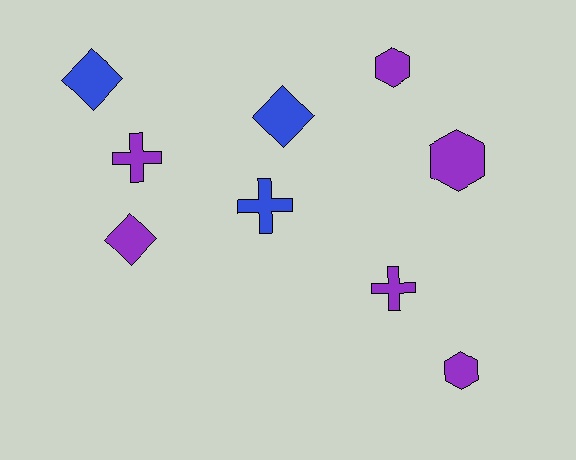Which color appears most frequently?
Purple, with 6 objects.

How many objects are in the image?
There are 9 objects.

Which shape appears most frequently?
Hexagon, with 3 objects.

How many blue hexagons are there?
There are no blue hexagons.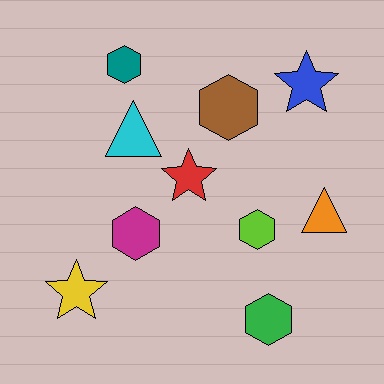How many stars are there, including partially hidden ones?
There are 3 stars.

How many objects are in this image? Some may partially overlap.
There are 10 objects.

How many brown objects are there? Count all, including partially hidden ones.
There is 1 brown object.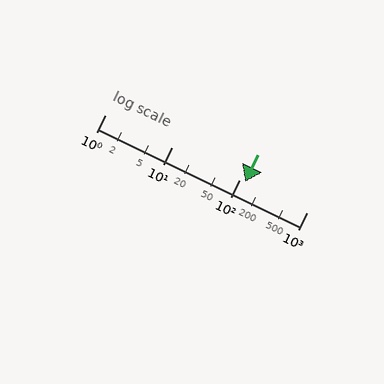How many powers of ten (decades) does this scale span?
The scale spans 3 decades, from 1 to 1000.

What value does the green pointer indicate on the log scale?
The pointer indicates approximately 120.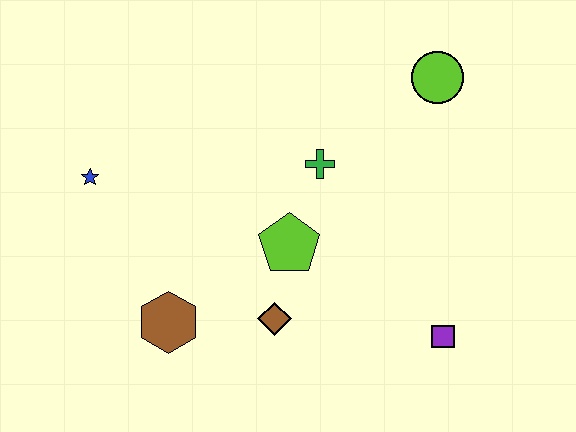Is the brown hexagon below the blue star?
Yes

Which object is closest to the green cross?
The lime pentagon is closest to the green cross.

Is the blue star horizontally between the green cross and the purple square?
No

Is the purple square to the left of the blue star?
No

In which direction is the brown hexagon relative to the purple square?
The brown hexagon is to the left of the purple square.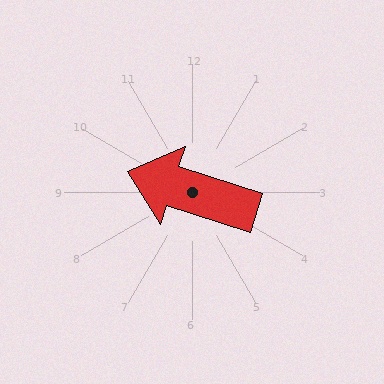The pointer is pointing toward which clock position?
Roughly 10 o'clock.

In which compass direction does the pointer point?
West.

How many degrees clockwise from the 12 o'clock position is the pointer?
Approximately 288 degrees.